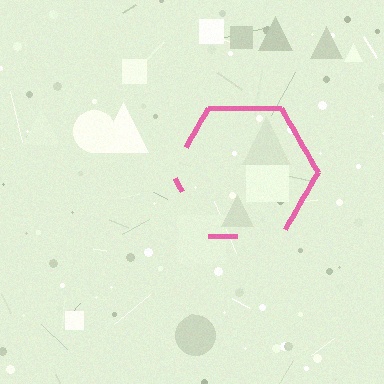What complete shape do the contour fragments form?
The contour fragments form a hexagon.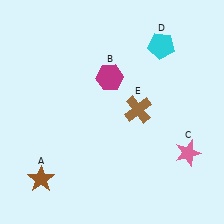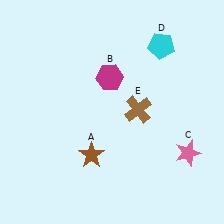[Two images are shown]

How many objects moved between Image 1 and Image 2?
1 object moved between the two images.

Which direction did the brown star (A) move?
The brown star (A) moved right.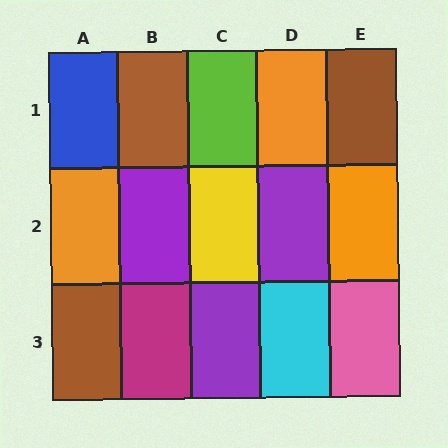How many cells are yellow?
1 cell is yellow.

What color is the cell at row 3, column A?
Brown.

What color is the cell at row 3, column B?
Magenta.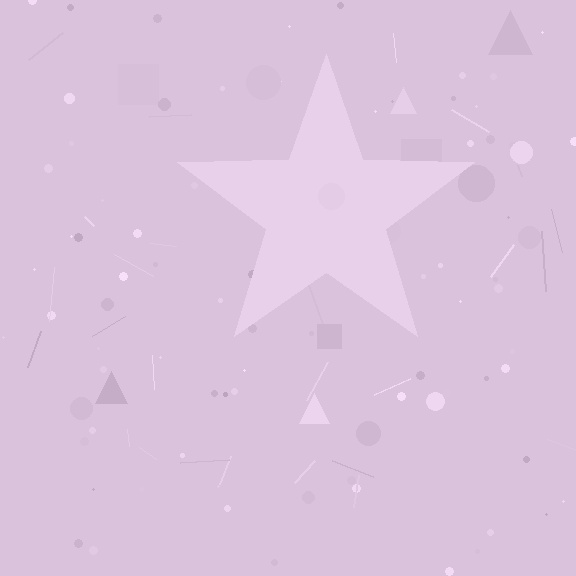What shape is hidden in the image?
A star is hidden in the image.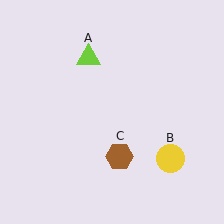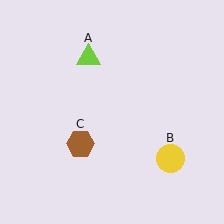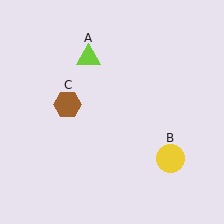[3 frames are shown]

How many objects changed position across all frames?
1 object changed position: brown hexagon (object C).